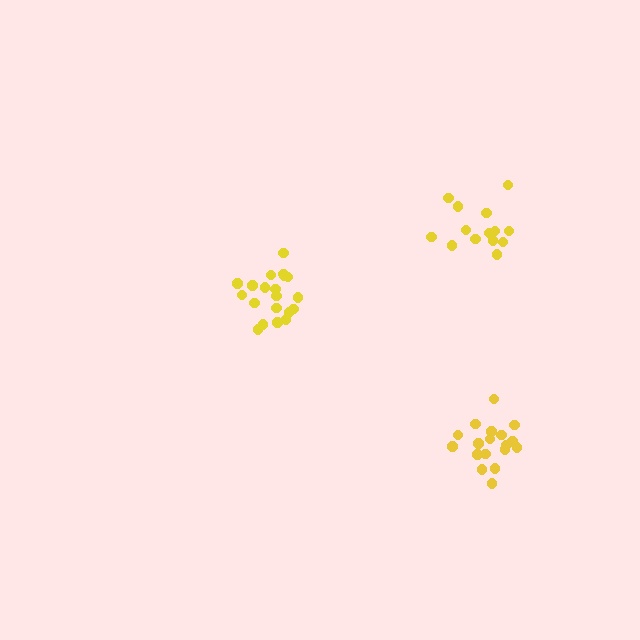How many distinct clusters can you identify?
There are 3 distinct clusters.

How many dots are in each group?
Group 1: 20 dots, Group 2: 14 dots, Group 3: 18 dots (52 total).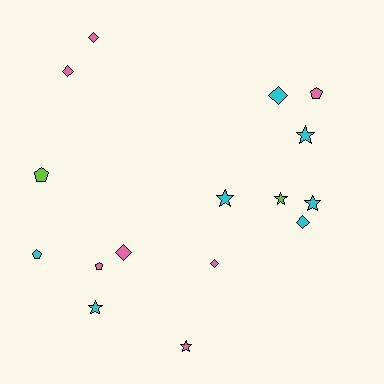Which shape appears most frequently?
Star, with 6 objects.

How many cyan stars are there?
There are 4 cyan stars.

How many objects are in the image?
There are 16 objects.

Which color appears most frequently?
Cyan, with 7 objects.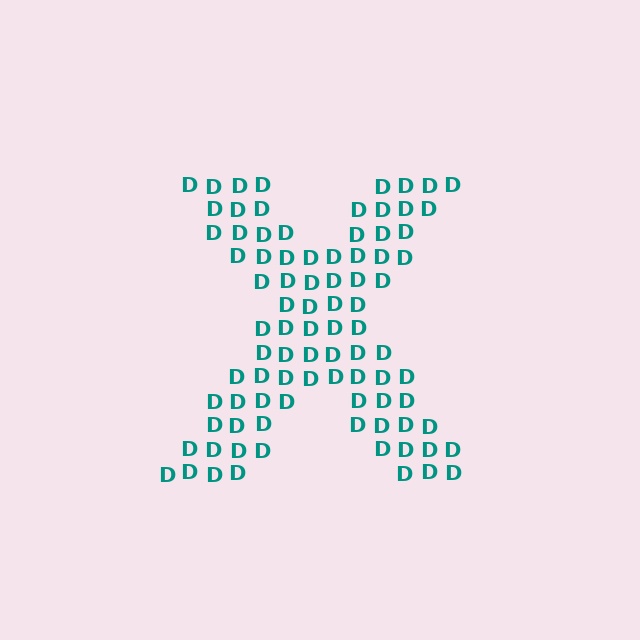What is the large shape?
The large shape is the letter X.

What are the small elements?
The small elements are letter D's.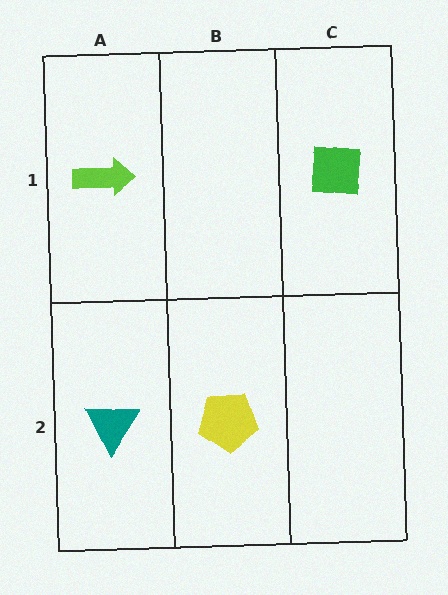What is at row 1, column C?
A green square.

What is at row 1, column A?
A lime arrow.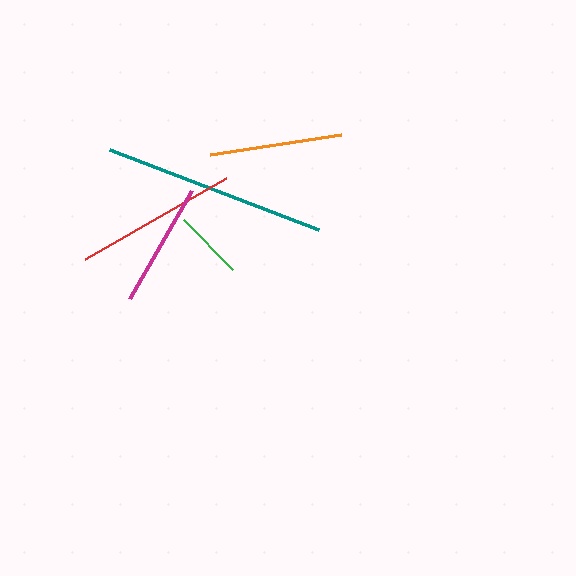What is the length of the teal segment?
The teal segment is approximately 224 pixels long.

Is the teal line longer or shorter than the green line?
The teal line is longer than the green line.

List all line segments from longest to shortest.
From longest to shortest: teal, red, orange, magenta, green.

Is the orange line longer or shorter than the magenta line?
The orange line is longer than the magenta line.